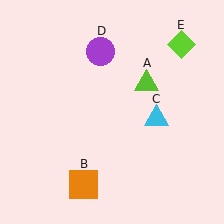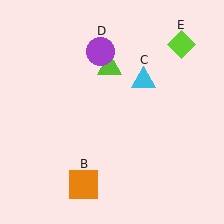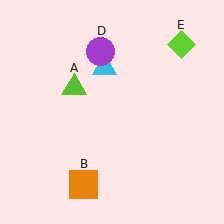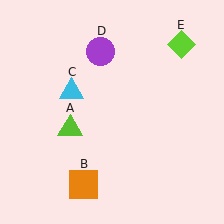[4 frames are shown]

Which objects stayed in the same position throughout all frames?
Orange square (object B) and purple circle (object D) and lime diamond (object E) remained stationary.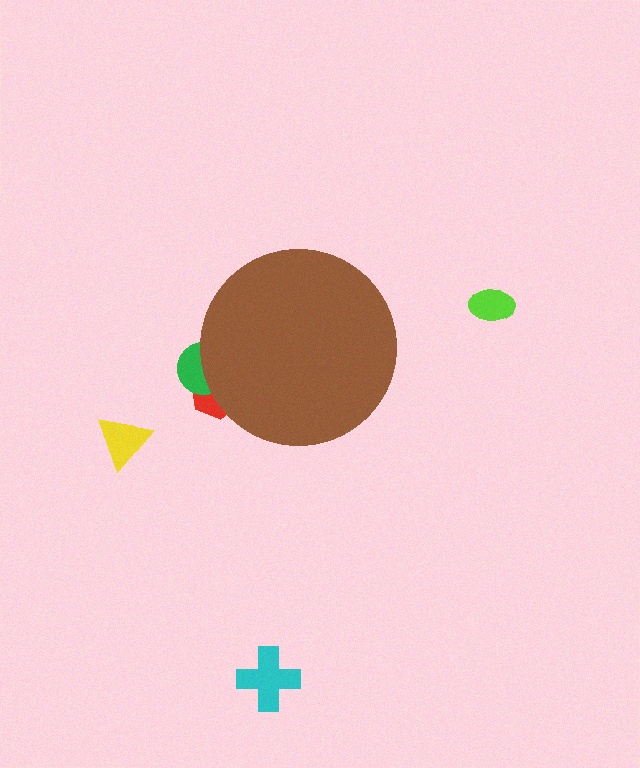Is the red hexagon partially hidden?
Yes, the red hexagon is partially hidden behind the brown circle.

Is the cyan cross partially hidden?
No, the cyan cross is fully visible.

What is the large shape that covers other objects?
A brown circle.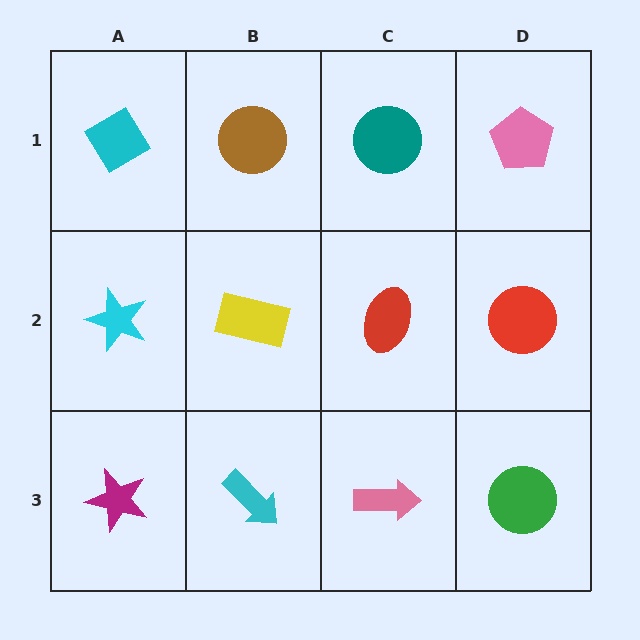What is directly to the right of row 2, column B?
A red ellipse.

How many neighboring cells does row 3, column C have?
3.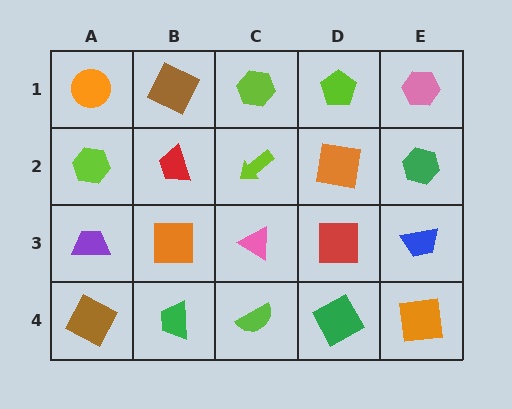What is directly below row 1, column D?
An orange square.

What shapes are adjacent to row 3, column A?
A lime hexagon (row 2, column A), a brown square (row 4, column A), an orange square (row 3, column B).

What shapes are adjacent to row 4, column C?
A pink triangle (row 3, column C), a green trapezoid (row 4, column B), a green square (row 4, column D).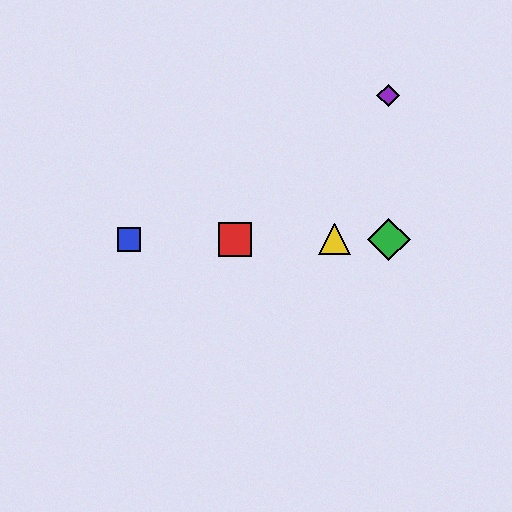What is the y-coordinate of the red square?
The red square is at y≈239.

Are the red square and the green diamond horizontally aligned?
Yes, both are at y≈239.